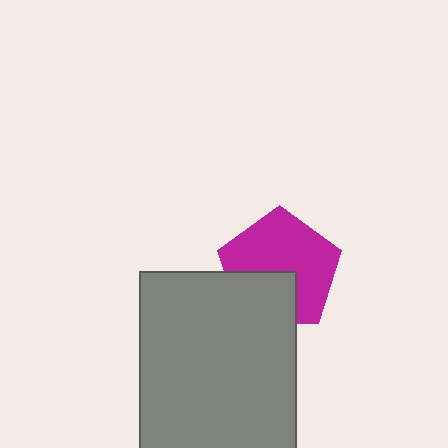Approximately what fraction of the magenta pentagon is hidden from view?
Roughly 33% of the magenta pentagon is hidden behind the gray rectangle.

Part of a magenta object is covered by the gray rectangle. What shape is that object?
It is a pentagon.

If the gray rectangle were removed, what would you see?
You would see the complete magenta pentagon.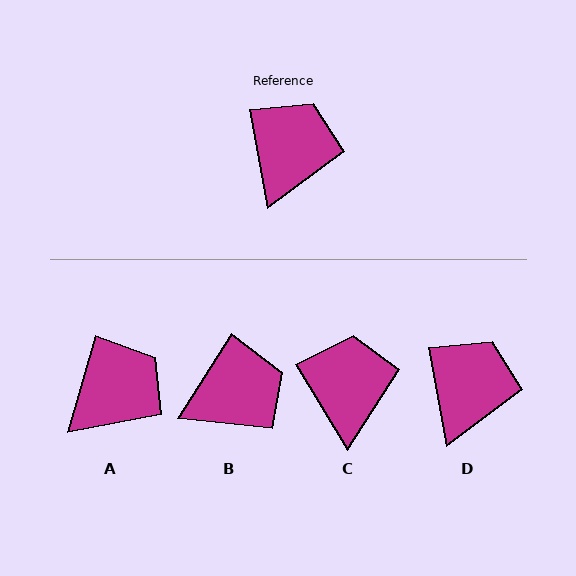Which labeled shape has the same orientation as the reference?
D.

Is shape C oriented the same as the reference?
No, it is off by about 21 degrees.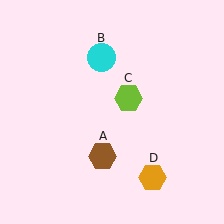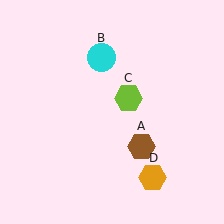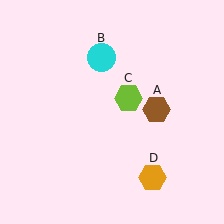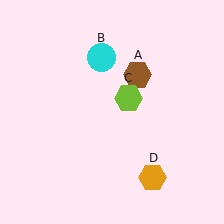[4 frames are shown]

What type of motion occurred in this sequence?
The brown hexagon (object A) rotated counterclockwise around the center of the scene.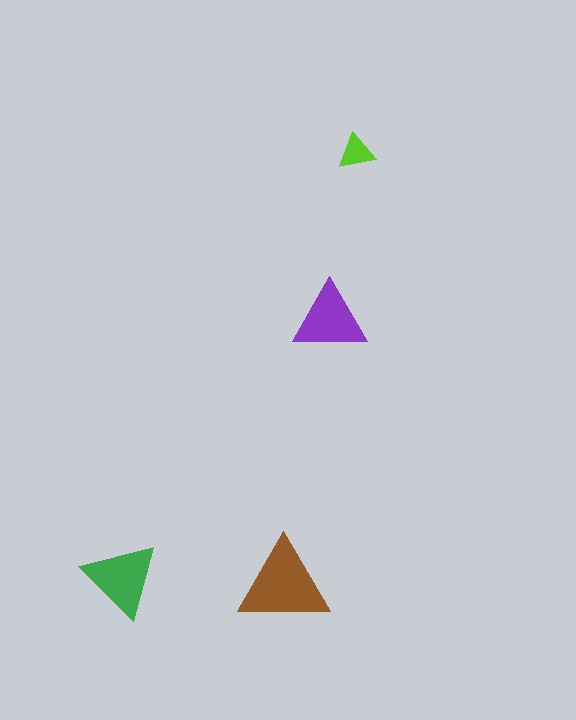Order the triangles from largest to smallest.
the brown one, the green one, the purple one, the lime one.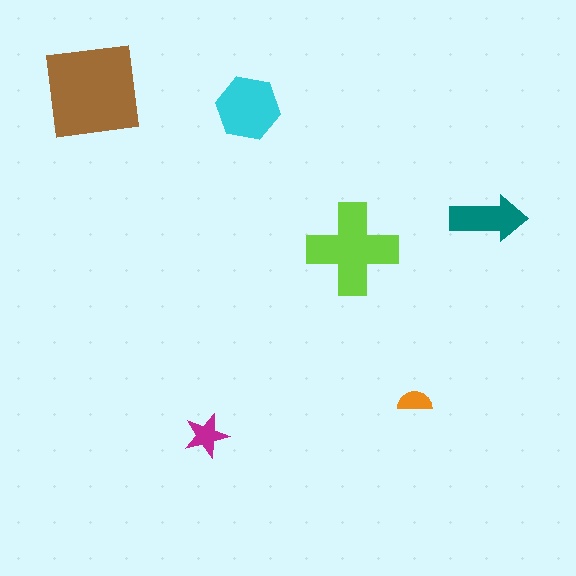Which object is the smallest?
The orange semicircle.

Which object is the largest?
The brown square.